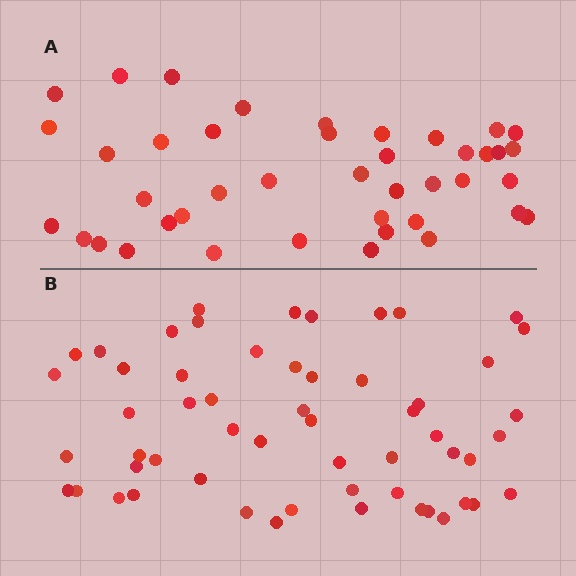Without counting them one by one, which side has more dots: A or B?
Region B (the bottom region) has more dots.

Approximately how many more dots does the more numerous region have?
Region B has approximately 15 more dots than region A.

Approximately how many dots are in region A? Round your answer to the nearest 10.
About 40 dots. (The exact count is 42, which rounds to 40.)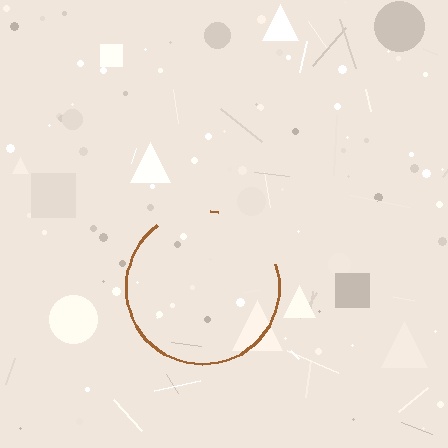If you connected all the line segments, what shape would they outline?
They would outline a circle.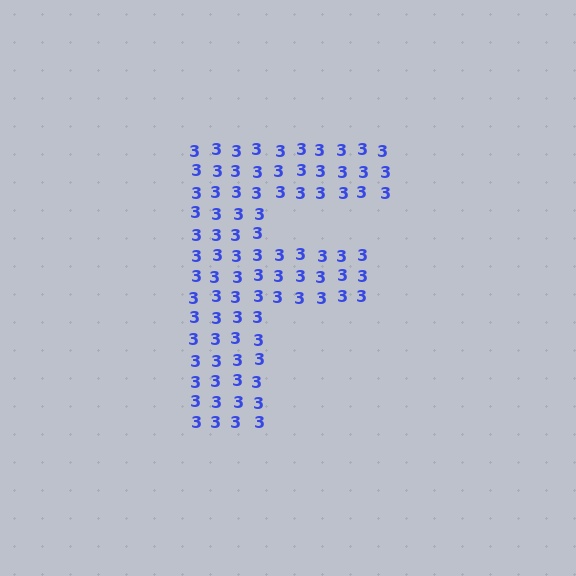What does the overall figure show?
The overall figure shows the letter F.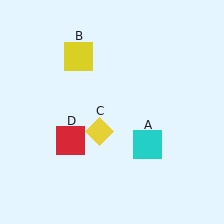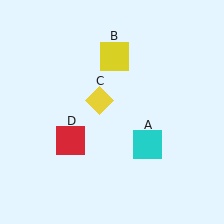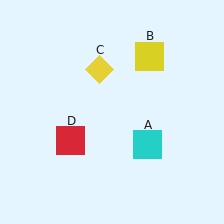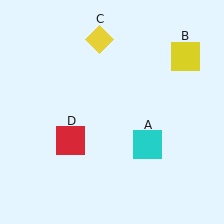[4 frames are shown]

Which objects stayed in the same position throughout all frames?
Cyan square (object A) and red square (object D) remained stationary.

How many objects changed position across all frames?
2 objects changed position: yellow square (object B), yellow diamond (object C).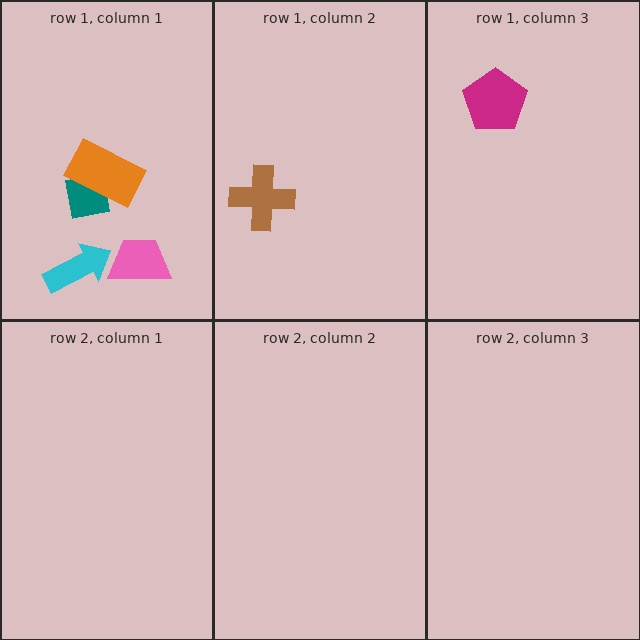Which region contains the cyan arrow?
The row 1, column 1 region.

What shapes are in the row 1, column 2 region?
The brown cross.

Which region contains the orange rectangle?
The row 1, column 1 region.